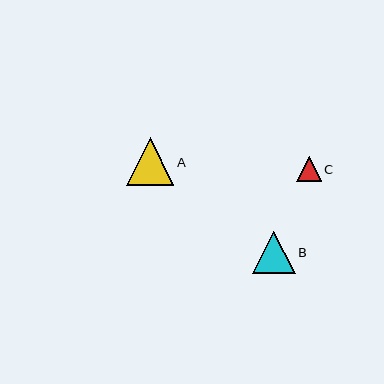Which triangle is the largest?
Triangle A is the largest with a size of approximately 47 pixels.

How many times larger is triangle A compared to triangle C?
Triangle A is approximately 1.9 times the size of triangle C.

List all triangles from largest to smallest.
From largest to smallest: A, B, C.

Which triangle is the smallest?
Triangle C is the smallest with a size of approximately 25 pixels.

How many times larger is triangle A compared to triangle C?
Triangle A is approximately 1.9 times the size of triangle C.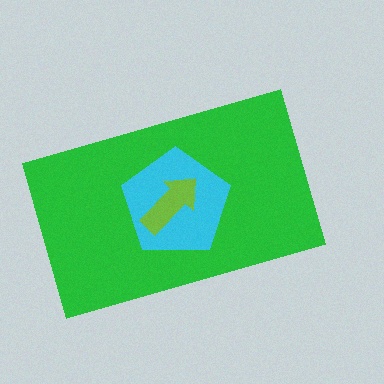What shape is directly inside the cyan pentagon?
The lime arrow.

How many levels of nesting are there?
3.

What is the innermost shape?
The lime arrow.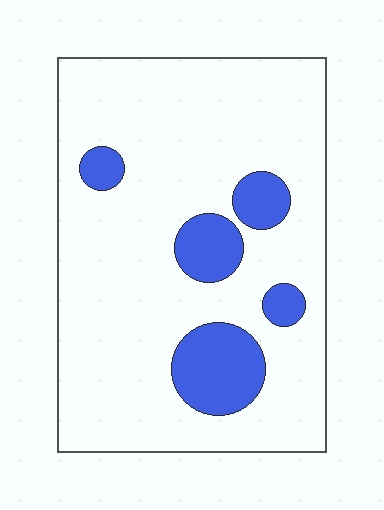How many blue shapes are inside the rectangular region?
5.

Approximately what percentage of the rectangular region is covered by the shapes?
Approximately 15%.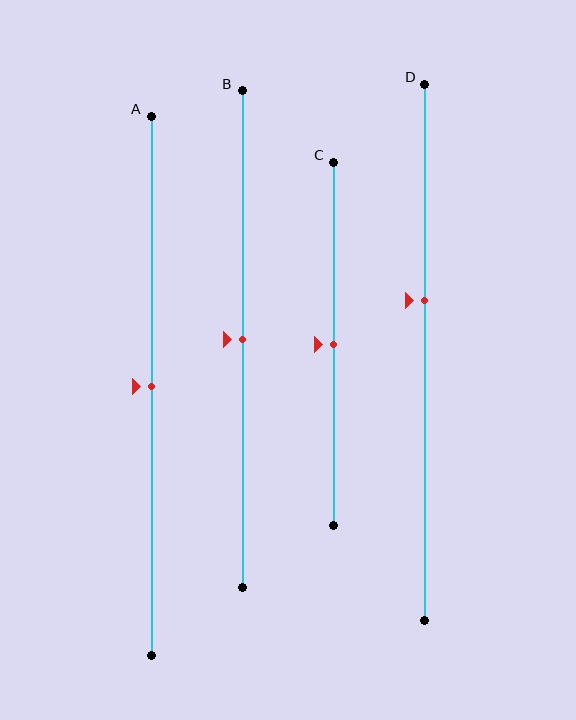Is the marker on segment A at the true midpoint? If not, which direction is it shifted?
Yes, the marker on segment A is at the true midpoint.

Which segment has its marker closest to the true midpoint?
Segment A has its marker closest to the true midpoint.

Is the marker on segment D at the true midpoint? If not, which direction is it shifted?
No, the marker on segment D is shifted upward by about 10% of the segment length.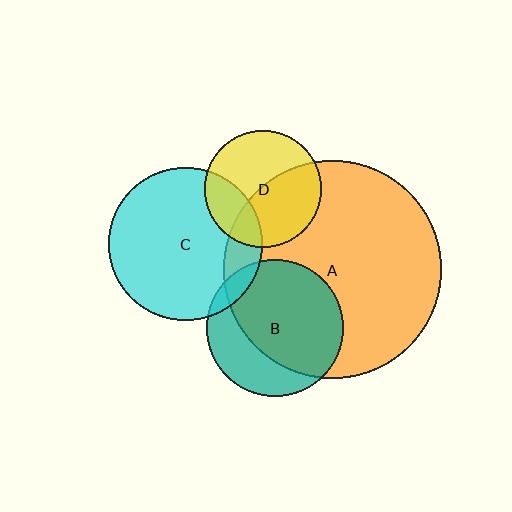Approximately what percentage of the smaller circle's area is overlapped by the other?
Approximately 45%.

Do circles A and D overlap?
Yes.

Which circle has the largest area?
Circle A (orange).